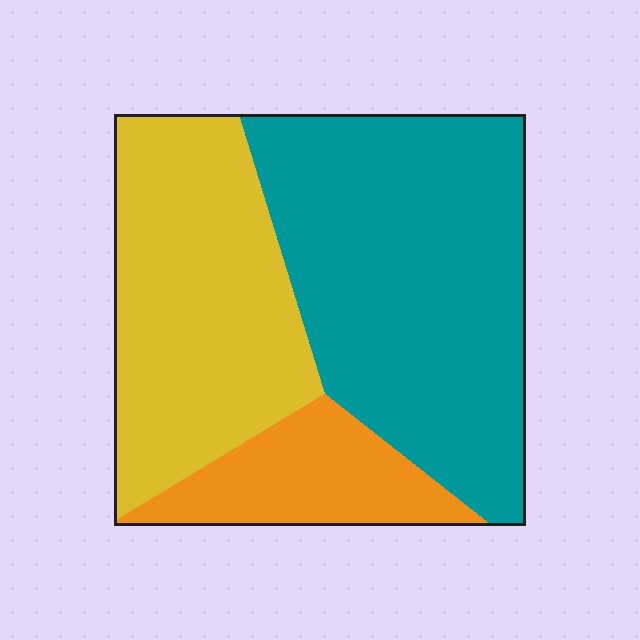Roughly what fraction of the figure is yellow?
Yellow covers 36% of the figure.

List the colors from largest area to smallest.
From largest to smallest: teal, yellow, orange.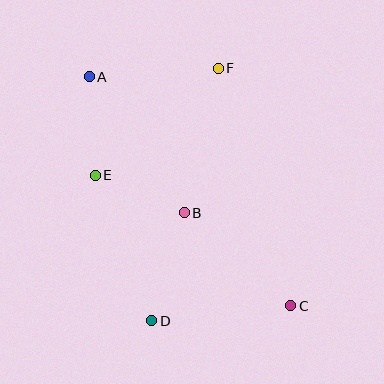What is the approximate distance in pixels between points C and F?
The distance between C and F is approximately 248 pixels.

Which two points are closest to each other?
Points B and E are closest to each other.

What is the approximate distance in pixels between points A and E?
The distance between A and E is approximately 99 pixels.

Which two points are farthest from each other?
Points A and C are farthest from each other.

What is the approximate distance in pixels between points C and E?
The distance between C and E is approximately 235 pixels.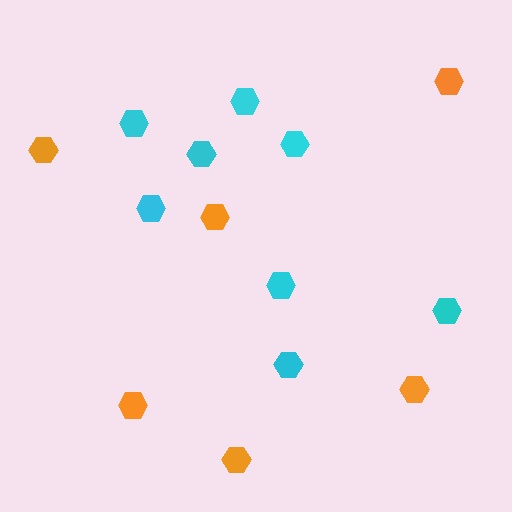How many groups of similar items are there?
There are 2 groups: one group of orange hexagons (6) and one group of cyan hexagons (8).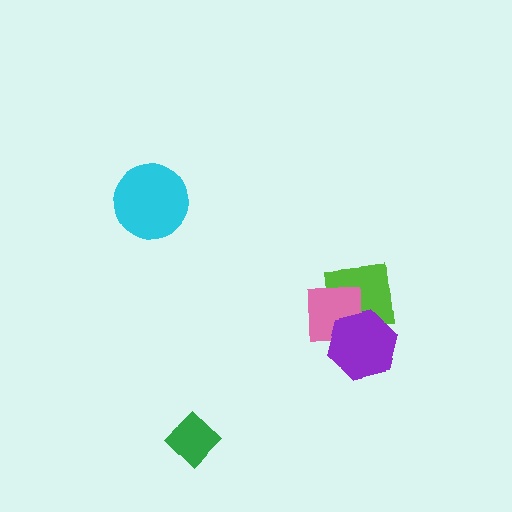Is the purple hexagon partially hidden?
No, no other shape covers it.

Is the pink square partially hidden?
Yes, it is partially covered by another shape.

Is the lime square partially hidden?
Yes, it is partially covered by another shape.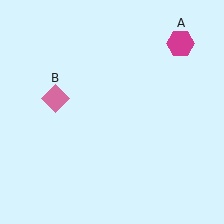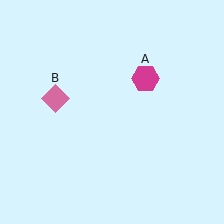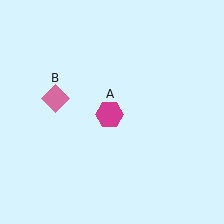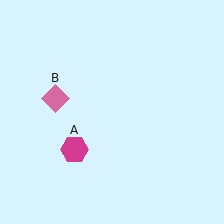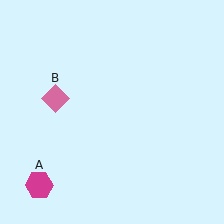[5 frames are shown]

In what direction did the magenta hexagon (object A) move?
The magenta hexagon (object A) moved down and to the left.